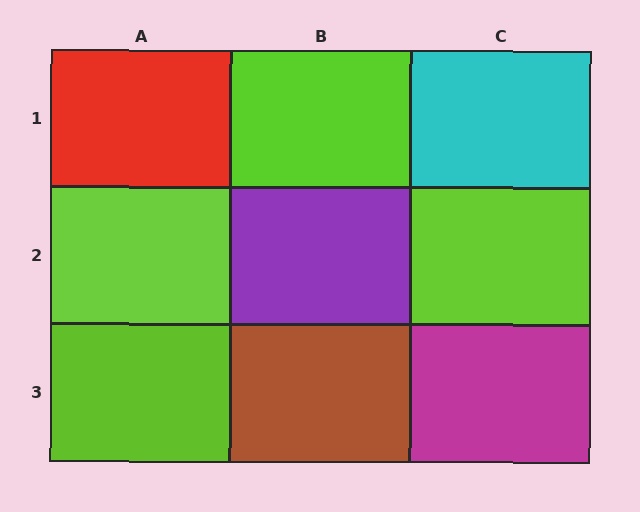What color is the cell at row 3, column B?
Brown.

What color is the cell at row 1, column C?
Cyan.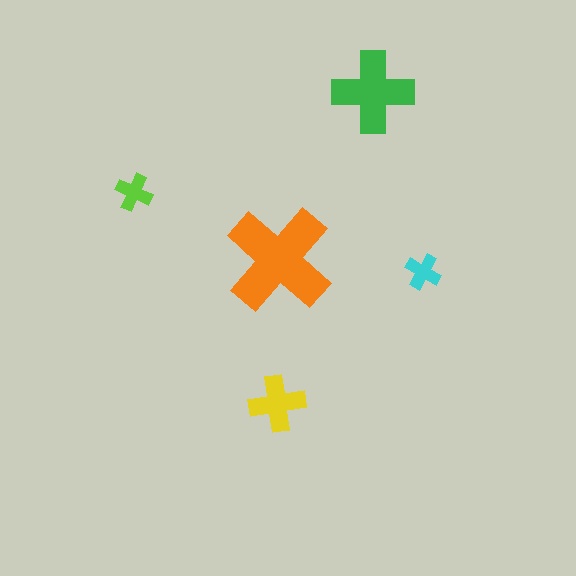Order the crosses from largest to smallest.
the orange one, the green one, the yellow one, the lime one, the cyan one.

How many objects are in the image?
There are 5 objects in the image.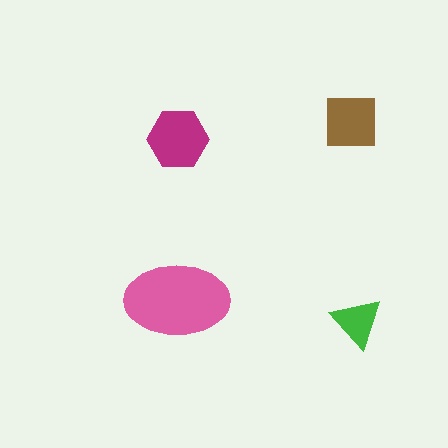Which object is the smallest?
The green triangle.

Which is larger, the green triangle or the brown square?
The brown square.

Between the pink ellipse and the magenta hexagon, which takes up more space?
The pink ellipse.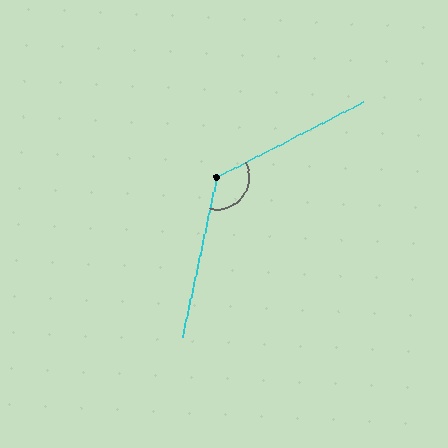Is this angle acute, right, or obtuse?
It is obtuse.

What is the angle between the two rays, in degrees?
Approximately 130 degrees.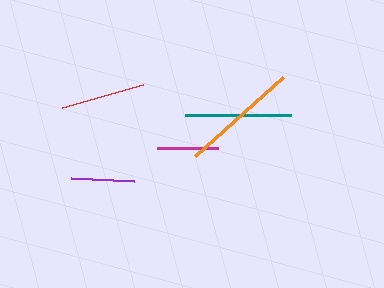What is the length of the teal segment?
The teal segment is approximately 106 pixels long.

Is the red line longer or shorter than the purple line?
The red line is longer than the purple line.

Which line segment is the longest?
The orange line is the longest at approximately 119 pixels.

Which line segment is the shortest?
The magenta line is the shortest at approximately 61 pixels.